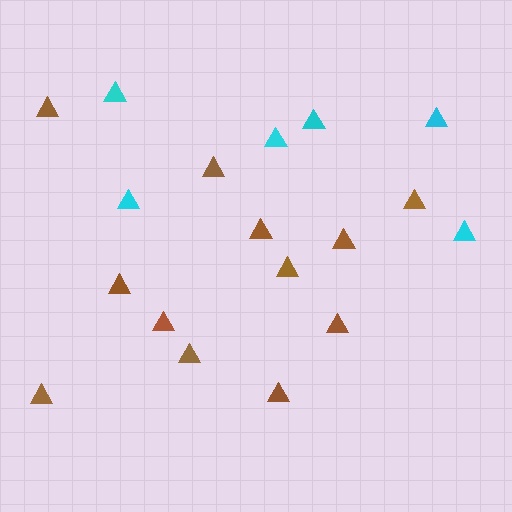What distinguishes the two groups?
There are 2 groups: one group of brown triangles (12) and one group of cyan triangles (6).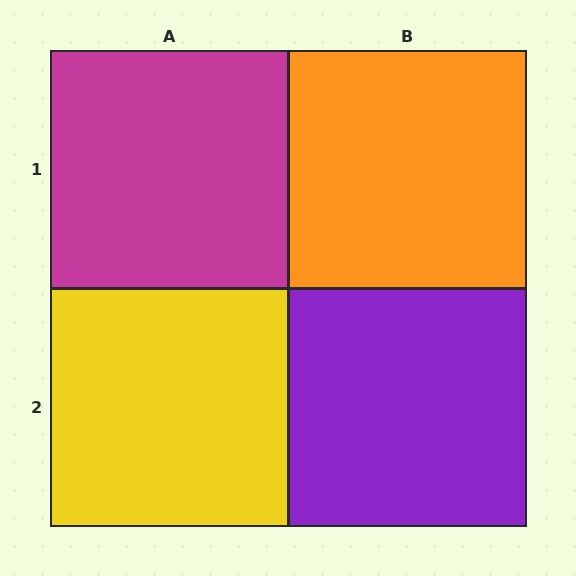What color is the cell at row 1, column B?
Orange.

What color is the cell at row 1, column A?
Magenta.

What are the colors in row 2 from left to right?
Yellow, purple.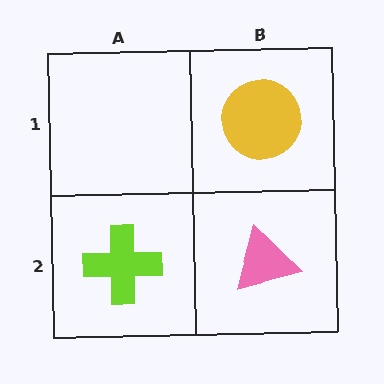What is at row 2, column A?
A lime cross.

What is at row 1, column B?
A yellow circle.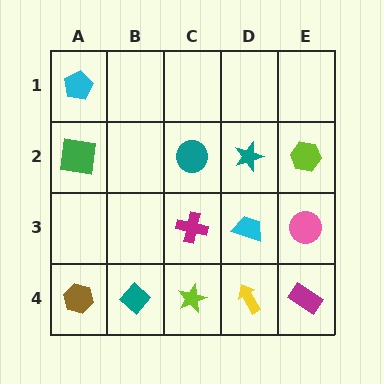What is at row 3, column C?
A magenta cross.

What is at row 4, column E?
A magenta rectangle.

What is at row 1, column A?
A cyan pentagon.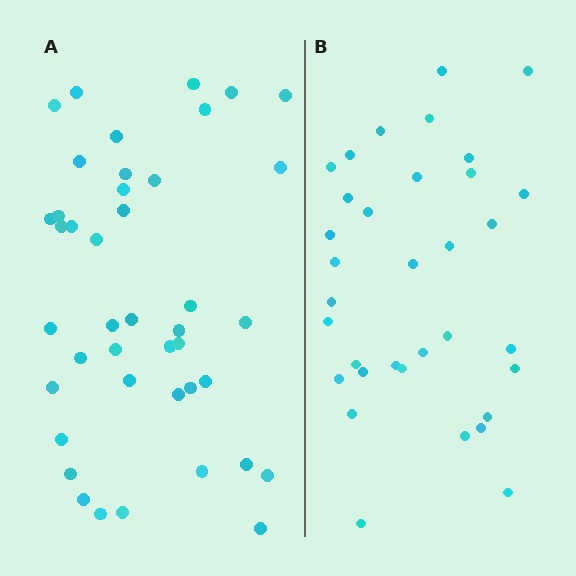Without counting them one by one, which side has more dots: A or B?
Region A (the left region) has more dots.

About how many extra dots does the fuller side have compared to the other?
Region A has roughly 8 or so more dots than region B.